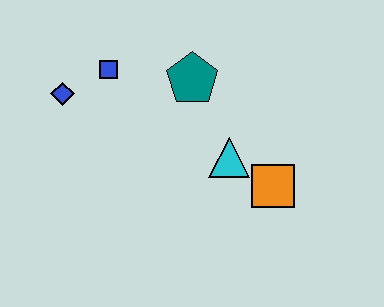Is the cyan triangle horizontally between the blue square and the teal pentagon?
No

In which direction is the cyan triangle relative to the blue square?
The cyan triangle is to the right of the blue square.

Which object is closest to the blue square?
The blue diamond is closest to the blue square.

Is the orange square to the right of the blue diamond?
Yes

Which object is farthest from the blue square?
The orange square is farthest from the blue square.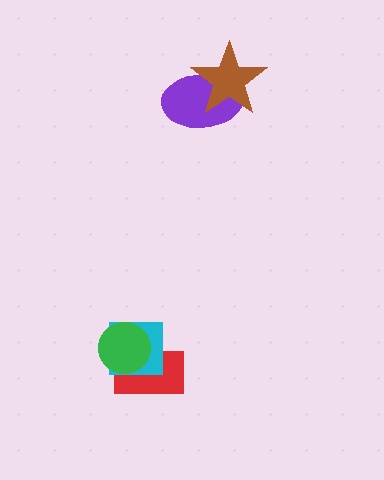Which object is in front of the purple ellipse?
The brown star is in front of the purple ellipse.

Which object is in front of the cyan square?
The green circle is in front of the cyan square.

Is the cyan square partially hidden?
Yes, it is partially covered by another shape.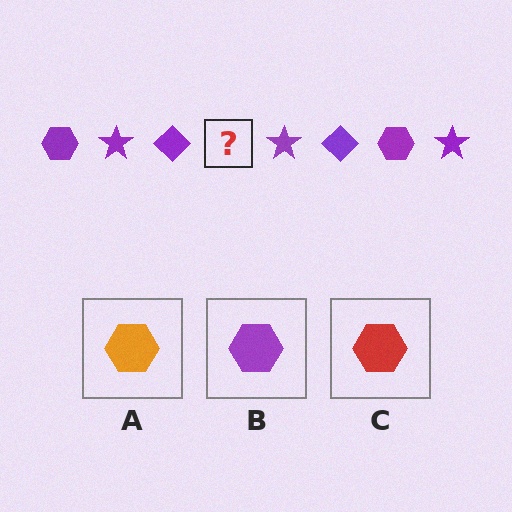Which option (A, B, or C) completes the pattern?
B.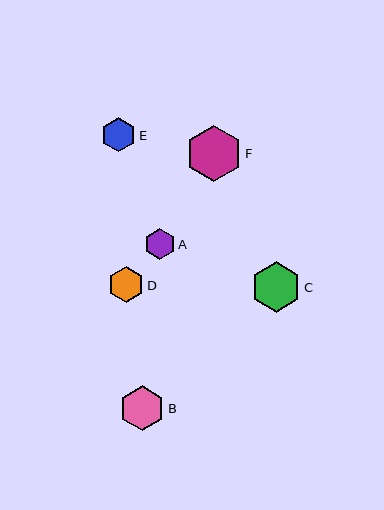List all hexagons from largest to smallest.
From largest to smallest: F, C, B, D, E, A.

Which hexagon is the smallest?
Hexagon A is the smallest with a size of approximately 31 pixels.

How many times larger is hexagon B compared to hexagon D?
Hexagon B is approximately 1.3 times the size of hexagon D.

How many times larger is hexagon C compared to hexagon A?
Hexagon C is approximately 1.7 times the size of hexagon A.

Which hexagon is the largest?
Hexagon F is the largest with a size of approximately 56 pixels.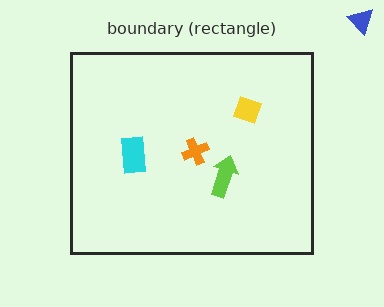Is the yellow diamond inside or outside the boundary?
Inside.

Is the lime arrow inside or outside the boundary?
Inside.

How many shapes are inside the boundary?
4 inside, 1 outside.